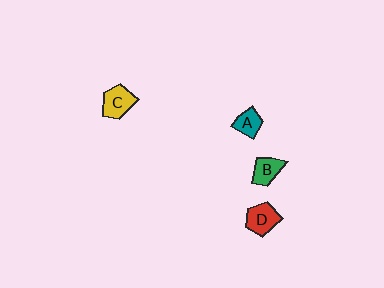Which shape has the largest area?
Shape C (yellow).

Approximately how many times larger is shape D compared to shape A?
Approximately 1.4 times.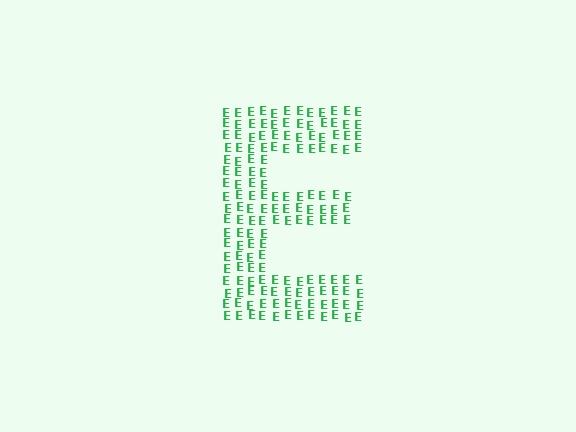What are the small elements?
The small elements are letter E's.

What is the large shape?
The large shape is the letter E.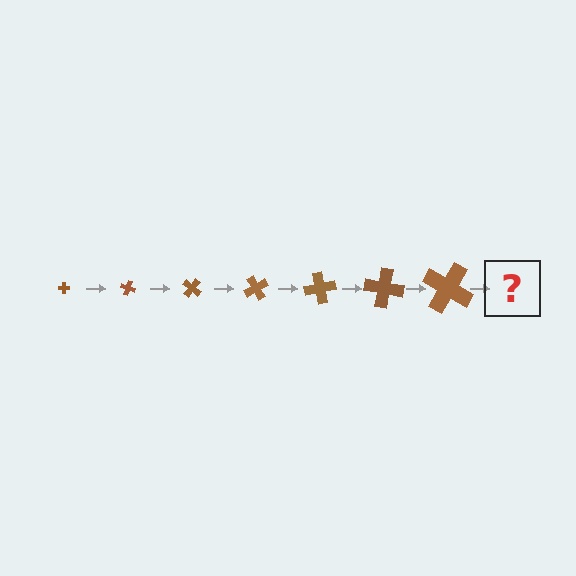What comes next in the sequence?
The next element should be a cross, larger than the previous one and rotated 140 degrees from the start.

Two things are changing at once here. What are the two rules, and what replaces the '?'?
The two rules are that the cross grows larger each step and it rotates 20 degrees each step. The '?' should be a cross, larger than the previous one and rotated 140 degrees from the start.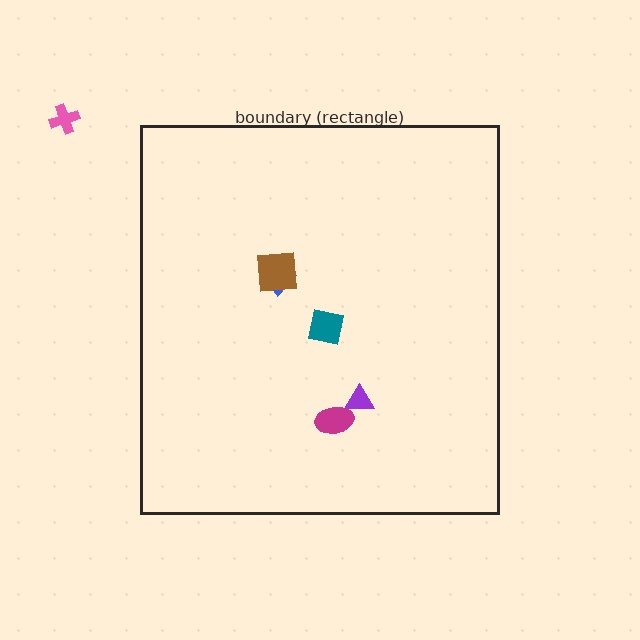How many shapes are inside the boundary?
5 inside, 1 outside.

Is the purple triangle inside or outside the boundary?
Inside.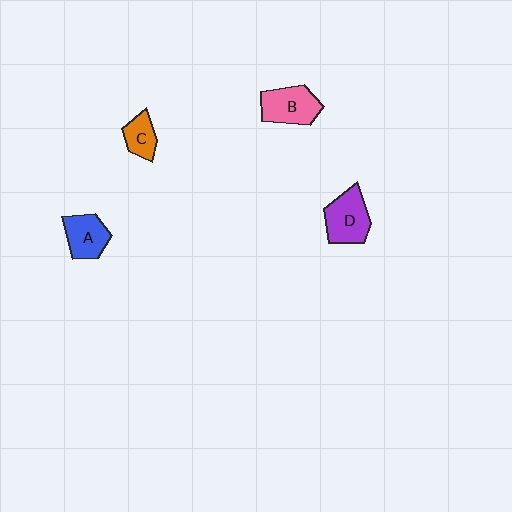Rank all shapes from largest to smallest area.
From largest to smallest: D (purple), B (pink), A (blue), C (orange).